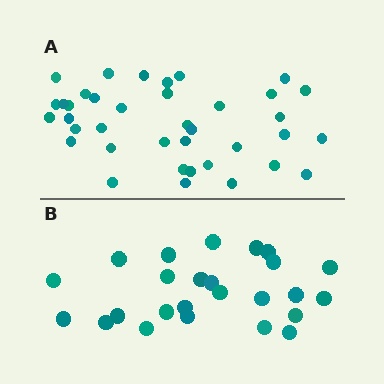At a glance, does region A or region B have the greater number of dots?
Region A (the top region) has more dots.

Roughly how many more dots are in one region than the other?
Region A has approximately 15 more dots than region B.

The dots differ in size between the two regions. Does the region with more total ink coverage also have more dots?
No. Region B has more total ink coverage because its dots are larger, but region A actually contains more individual dots. Total area can be misleading — the number of items is what matters here.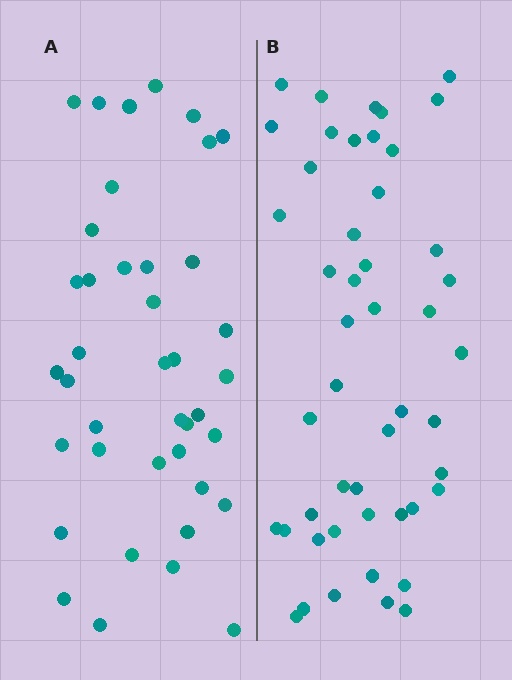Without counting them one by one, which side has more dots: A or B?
Region B (the right region) has more dots.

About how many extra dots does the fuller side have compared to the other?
Region B has roughly 8 or so more dots than region A.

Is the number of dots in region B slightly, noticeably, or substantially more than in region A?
Region B has only slightly more — the two regions are fairly close. The ratio is roughly 1.2 to 1.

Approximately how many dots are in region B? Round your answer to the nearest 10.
About 50 dots. (The exact count is 48, which rounds to 50.)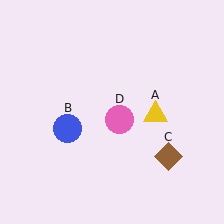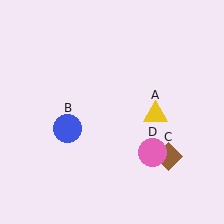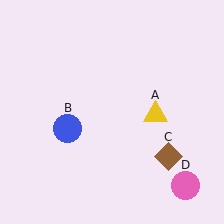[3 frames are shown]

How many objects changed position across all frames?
1 object changed position: pink circle (object D).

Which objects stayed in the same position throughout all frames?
Yellow triangle (object A) and blue circle (object B) and brown diamond (object C) remained stationary.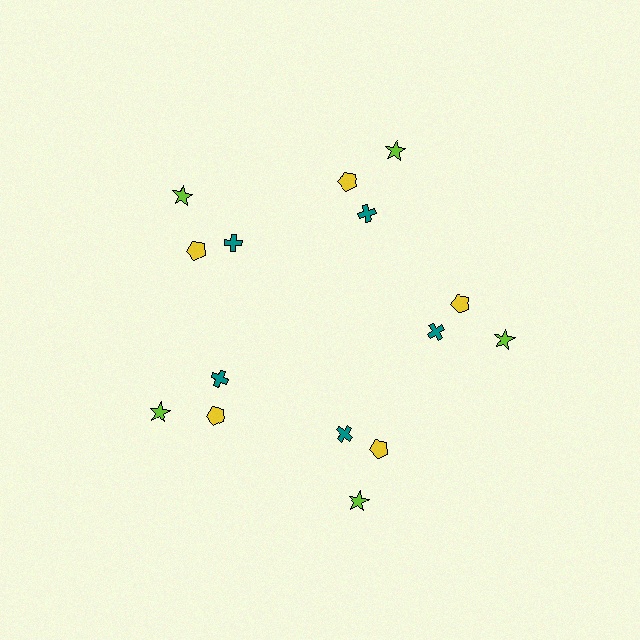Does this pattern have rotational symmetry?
Yes, this pattern has 5-fold rotational symmetry. It looks the same after rotating 72 degrees around the center.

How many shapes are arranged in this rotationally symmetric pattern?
There are 15 shapes, arranged in 5 groups of 3.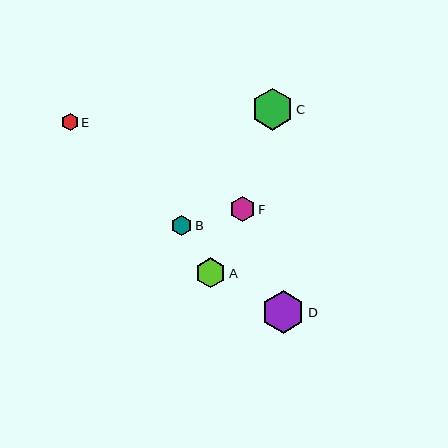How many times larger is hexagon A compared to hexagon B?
Hexagon A is approximately 1.5 times the size of hexagon B.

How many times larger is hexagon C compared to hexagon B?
Hexagon C is approximately 2.0 times the size of hexagon B.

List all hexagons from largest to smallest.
From largest to smallest: D, C, A, F, B, E.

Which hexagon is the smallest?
Hexagon E is the smallest with a size of approximately 17 pixels.